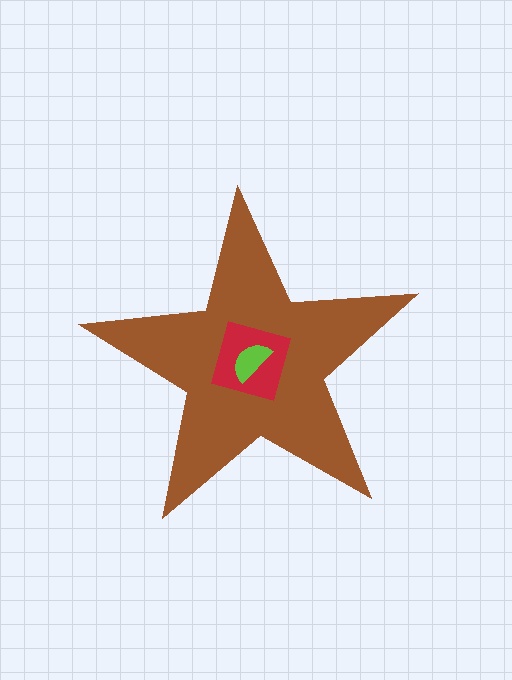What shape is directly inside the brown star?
The red square.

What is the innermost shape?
The lime semicircle.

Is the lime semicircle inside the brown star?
Yes.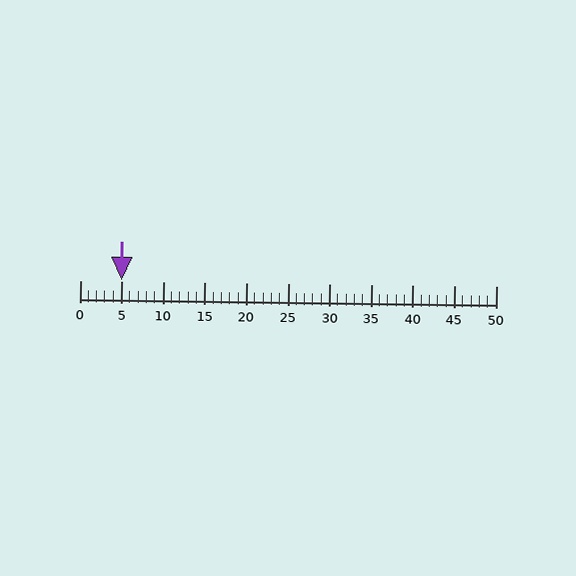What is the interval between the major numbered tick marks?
The major tick marks are spaced 5 units apart.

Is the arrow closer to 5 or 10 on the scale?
The arrow is closer to 5.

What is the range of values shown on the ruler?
The ruler shows values from 0 to 50.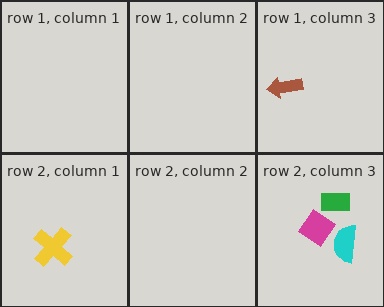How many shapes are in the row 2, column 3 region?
3.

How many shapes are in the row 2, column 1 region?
1.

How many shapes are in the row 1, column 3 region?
1.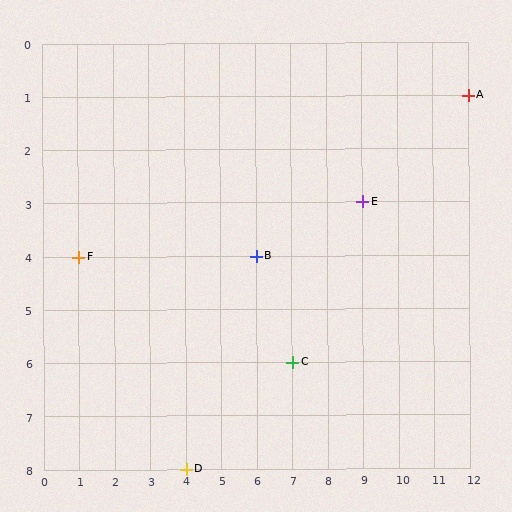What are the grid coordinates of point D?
Point D is at grid coordinates (4, 8).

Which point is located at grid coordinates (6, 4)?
Point B is at (6, 4).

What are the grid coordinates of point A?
Point A is at grid coordinates (12, 1).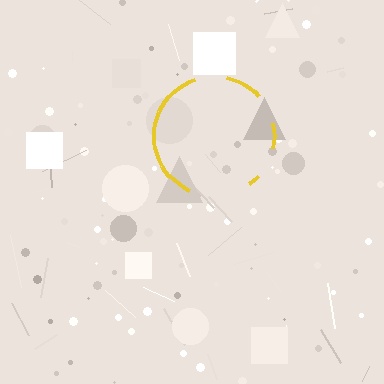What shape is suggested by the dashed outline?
The dashed outline suggests a circle.